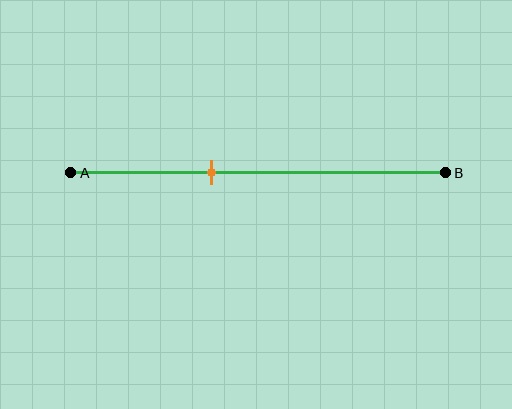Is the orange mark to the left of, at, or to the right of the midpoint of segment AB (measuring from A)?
The orange mark is to the left of the midpoint of segment AB.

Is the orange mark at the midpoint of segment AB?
No, the mark is at about 40% from A, not at the 50% midpoint.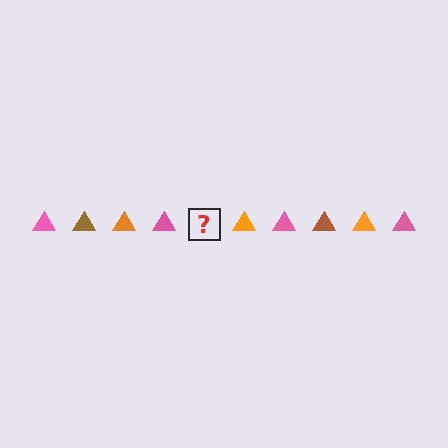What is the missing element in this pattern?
The missing element is a brown triangle.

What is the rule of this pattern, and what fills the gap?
The rule is that the pattern cycles through pink, brown, orange triangles. The gap should be filled with a brown triangle.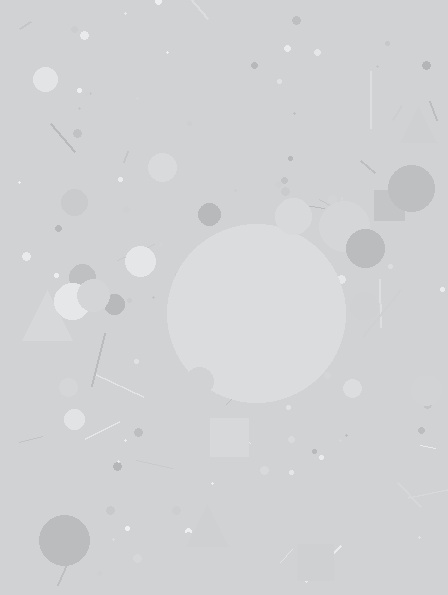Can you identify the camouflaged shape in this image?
The camouflaged shape is a circle.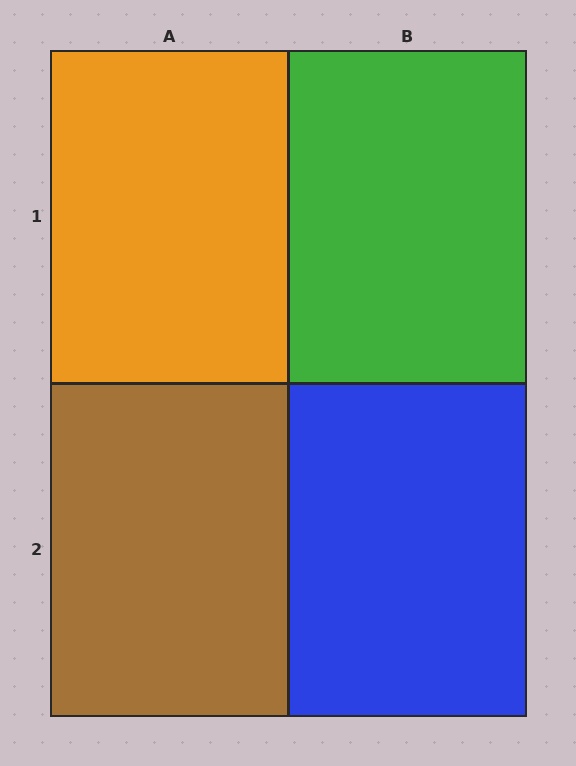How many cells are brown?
1 cell is brown.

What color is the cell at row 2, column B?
Blue.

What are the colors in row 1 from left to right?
Orange, green.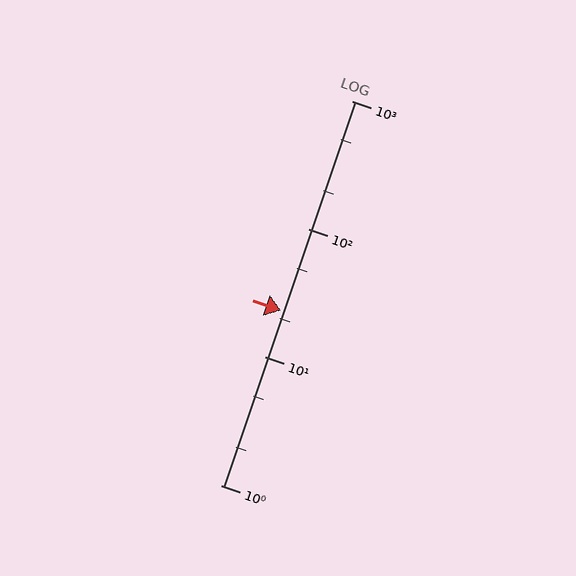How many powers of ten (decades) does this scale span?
The scale spans 3 decades, from 1 to 1000.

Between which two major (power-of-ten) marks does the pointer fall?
The pointer is between 10 and 100.